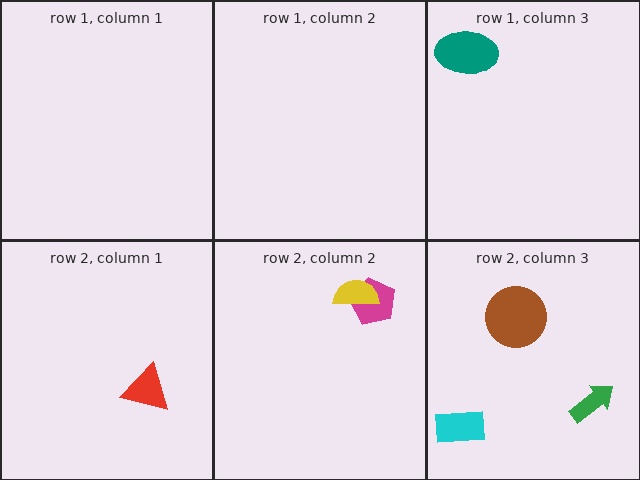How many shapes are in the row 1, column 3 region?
1.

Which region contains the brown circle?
The row 2, column 3 region.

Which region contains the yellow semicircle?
The row 2, column 2 region.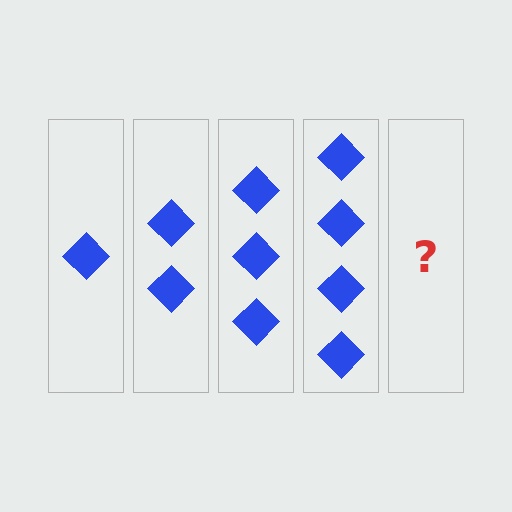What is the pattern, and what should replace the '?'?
The pattern is that each step adds one more diamond. The '?' should be 5 diamonds.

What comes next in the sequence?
The next element should be 5 diamonds.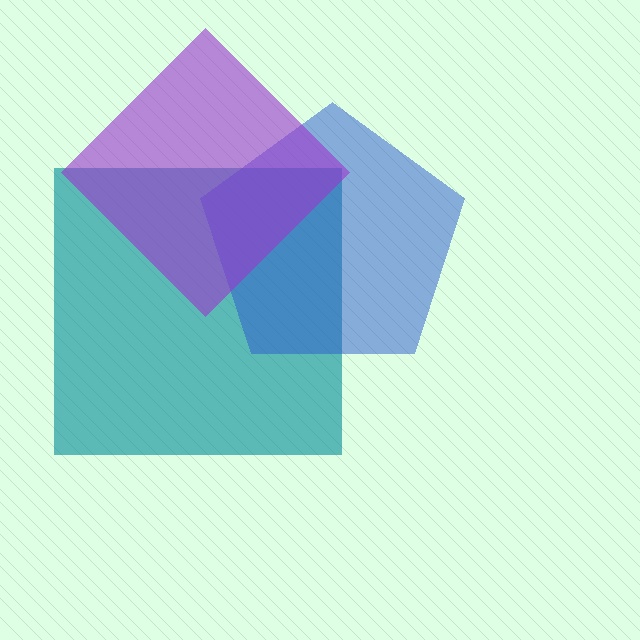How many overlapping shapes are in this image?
There are 3 overlapping shapes in the image.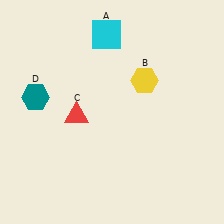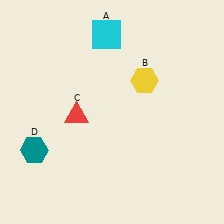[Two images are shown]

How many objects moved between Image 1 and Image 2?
1 object moved between the two images.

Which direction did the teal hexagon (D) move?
The teal hexagon (D) moved down.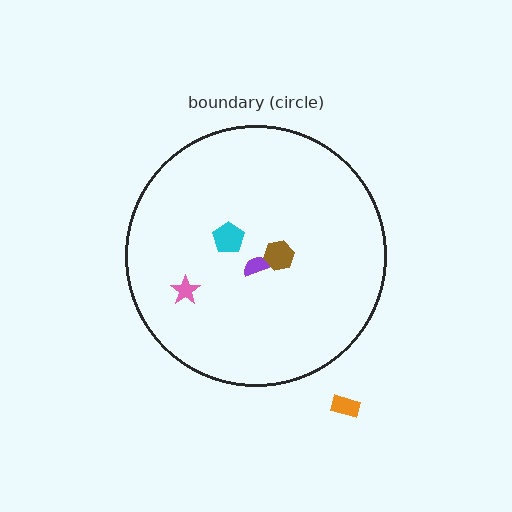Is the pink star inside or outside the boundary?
Inside.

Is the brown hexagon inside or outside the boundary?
Inside.